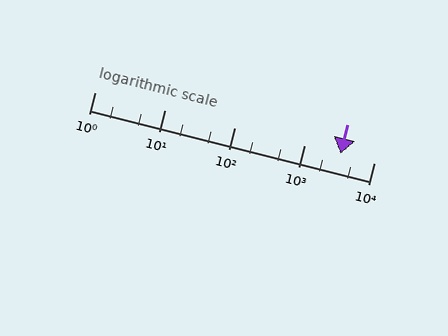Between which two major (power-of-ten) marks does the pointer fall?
The pointer is between 1000 and 10000.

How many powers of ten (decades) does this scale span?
The scale spans 4 decades, from 1 to 10000.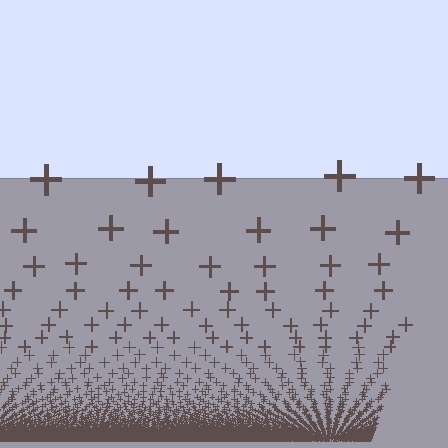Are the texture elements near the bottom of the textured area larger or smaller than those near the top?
Smaller. The gradient is inverted — elements near the bottom are smaller and denser.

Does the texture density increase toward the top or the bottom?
Density increases toward the bottom.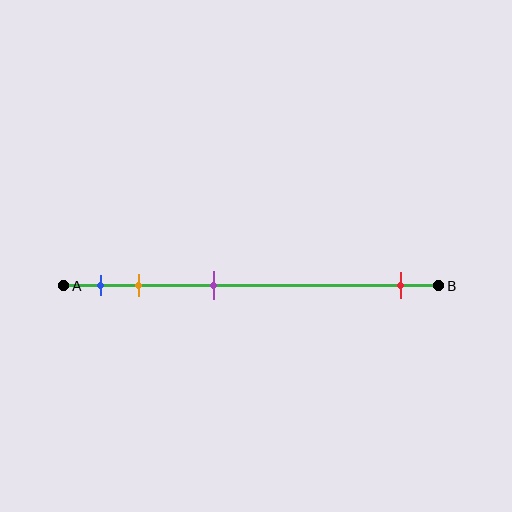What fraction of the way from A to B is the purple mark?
The purple mark is approximately 40% (0.4) of the way from A to B.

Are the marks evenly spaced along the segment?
No, the marks are not evenly spaced.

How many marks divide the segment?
There are 4 marks dividing the segment.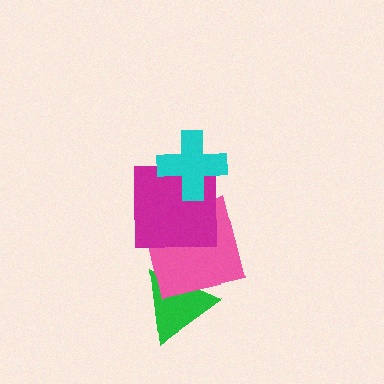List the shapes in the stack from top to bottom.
From top to bottom: the cyan cross, the magenta square, the pink square, the green triangle.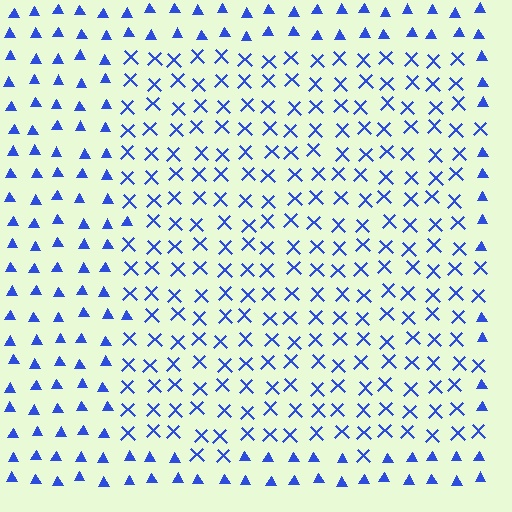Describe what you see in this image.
The image is filled with small blue elements arranged in a uniform grid. A rectangle-shaped region contains X marks, while the surrounding area contains triangles. The boundary is defined purely by the change in element shape.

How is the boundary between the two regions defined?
The boundary is defined by a change in element shape: X marks inside vs. triangles outside. All elements share the same color and spacing.